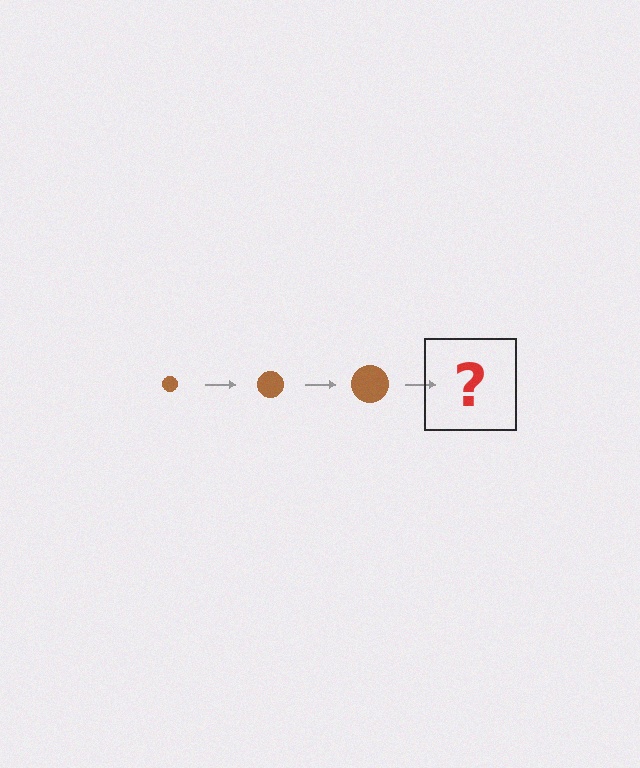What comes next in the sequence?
The next element should be a brown circle, larger than the previous one.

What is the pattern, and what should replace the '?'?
The pattern is that the circle gets progressively larger each step. The '?' should be a brown circle, larger than the previous one.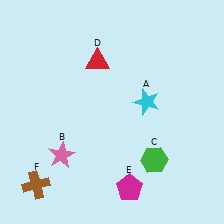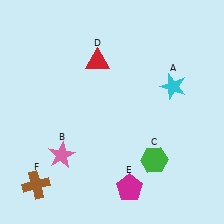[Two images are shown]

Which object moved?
The cyan star (A) moved right.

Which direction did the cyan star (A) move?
The cyan star (A) moved right.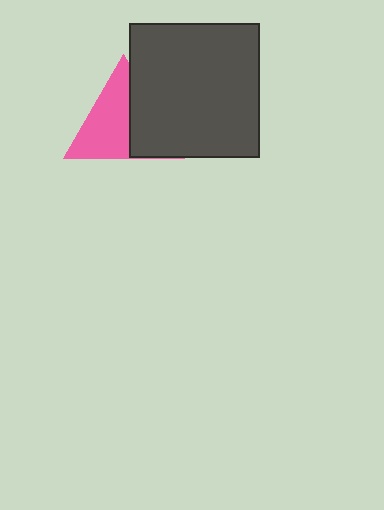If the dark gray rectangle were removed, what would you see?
You would see the complete pink triangle.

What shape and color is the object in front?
The object in front is a dark gray rectangle.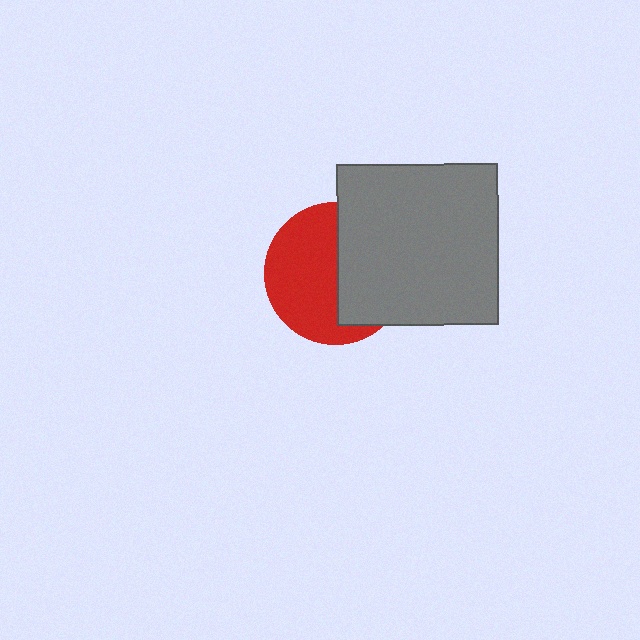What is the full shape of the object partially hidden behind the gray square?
The partially hidden object is a red circle.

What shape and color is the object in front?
The object in front is a gray square.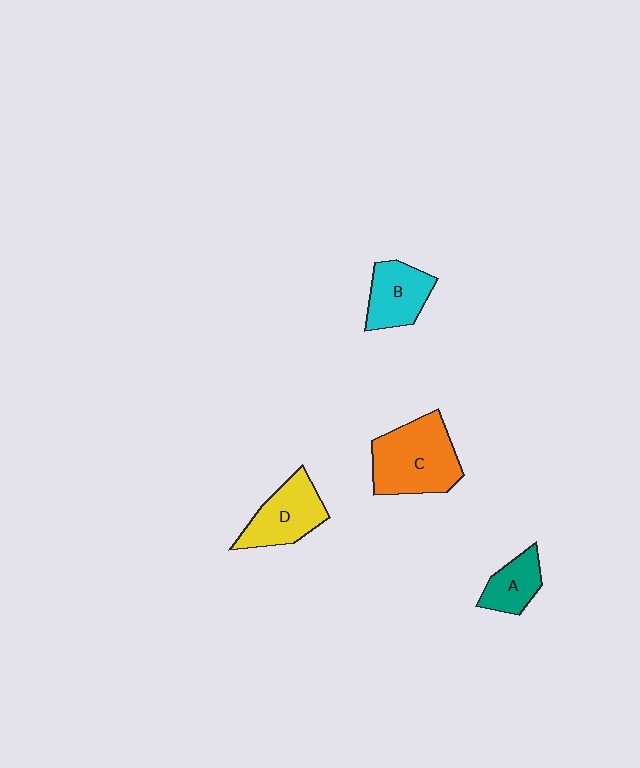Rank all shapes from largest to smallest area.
From largest to smallest: C (orange), D (yellow), B (cyan), A (teal).